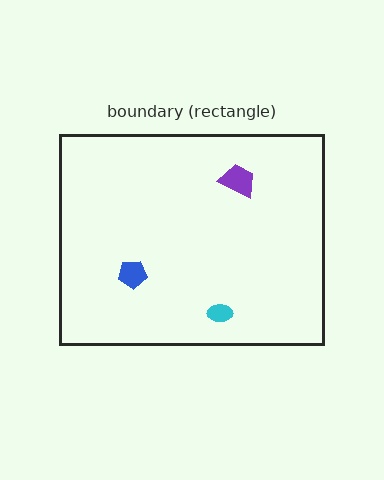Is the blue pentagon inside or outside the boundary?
Inside.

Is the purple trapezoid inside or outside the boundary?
Inside.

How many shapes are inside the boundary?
3 inside, 0 outside.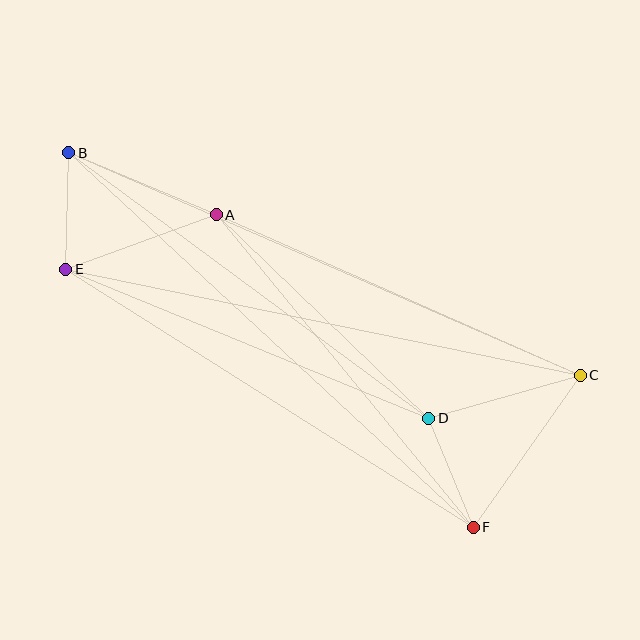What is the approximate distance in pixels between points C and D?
The distance between C and D is approximately 158 pixels.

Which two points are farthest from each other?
Points B and C are farthest from each other.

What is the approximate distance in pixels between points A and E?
The distance between A and E is approximately 160 pixels.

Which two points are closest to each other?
Points B and E are closest to each other.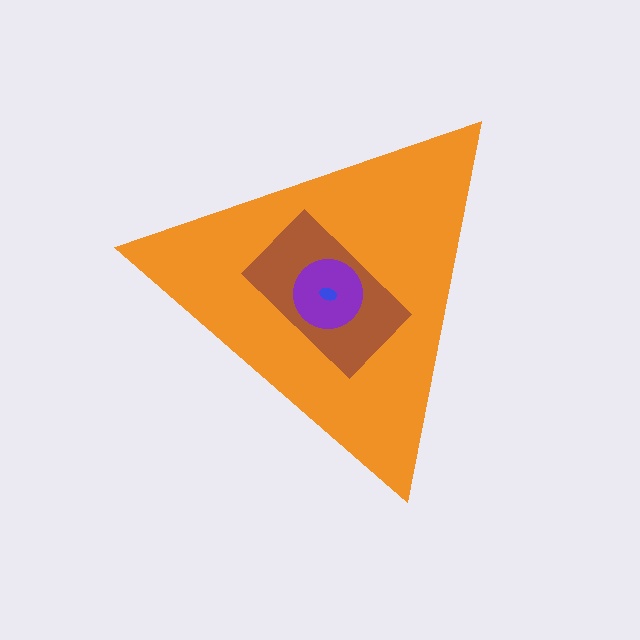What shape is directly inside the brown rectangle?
The purple circle.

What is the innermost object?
The blue ellipse.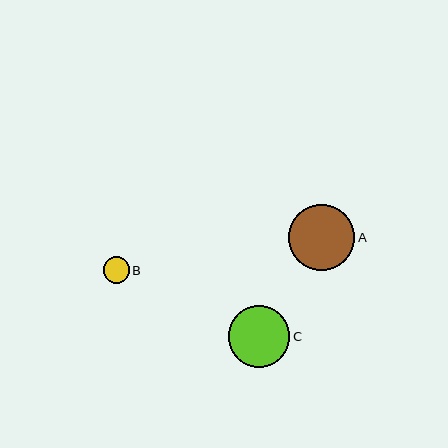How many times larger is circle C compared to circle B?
Circle C is approximately 2.3 times the size of circle B.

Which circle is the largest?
Circle A is the largest with a size of approximately 66 pixels.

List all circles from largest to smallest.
From largest to smallest: A, C, B.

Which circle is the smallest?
Circle B is the smallest with a size of approximately 26 pixels.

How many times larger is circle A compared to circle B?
Circle A is approximately 2.5 times the size of circle B.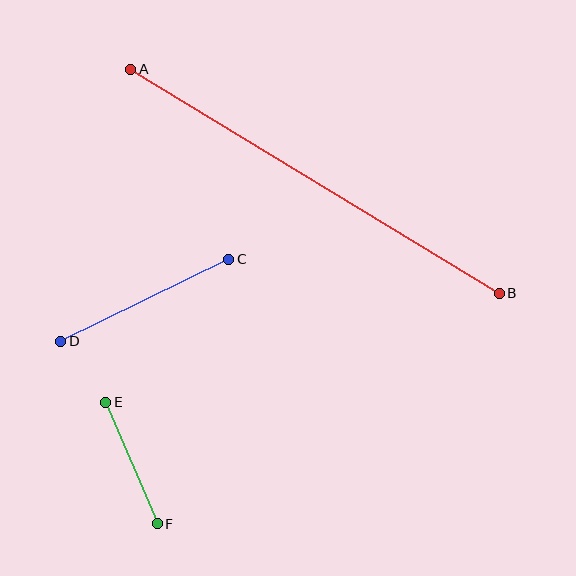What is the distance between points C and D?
The distance is approximately 187 pixels.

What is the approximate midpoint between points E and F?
The midpoint is at approximately (132, 463) pixels.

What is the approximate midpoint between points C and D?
The midpoint is at approximately (145, 300) pixels.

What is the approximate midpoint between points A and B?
The midpoint is at approximately (315, 181) pixels.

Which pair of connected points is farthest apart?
Points A and B are farthest apart.